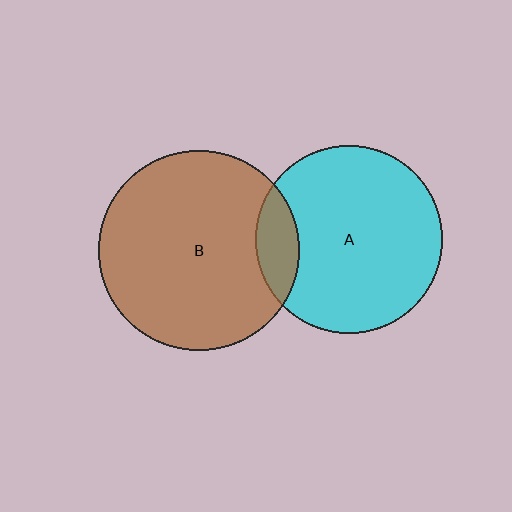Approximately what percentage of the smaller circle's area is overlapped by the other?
Approximately 15%.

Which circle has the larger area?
Circle B (brown).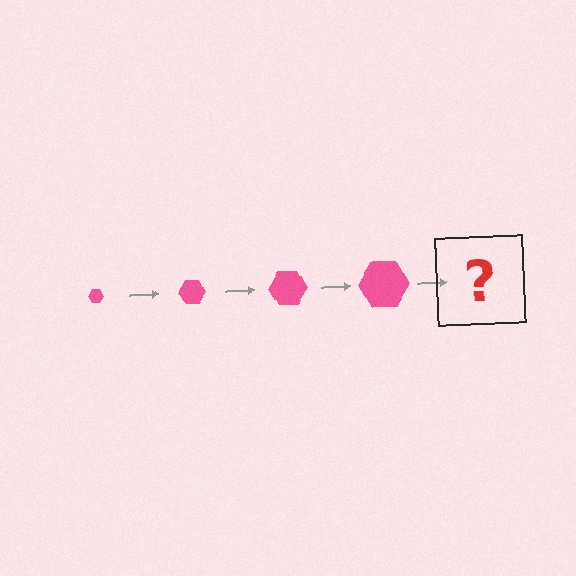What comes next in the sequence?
The next element should be a pink hexagon, larger than the previous one.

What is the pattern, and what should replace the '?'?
The pattern is that the hexagon gets progressively larger each step. The '?' should be a pink hexagon, larger than the previous one.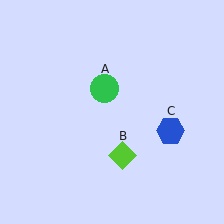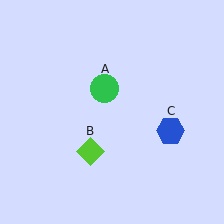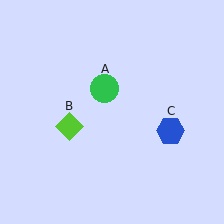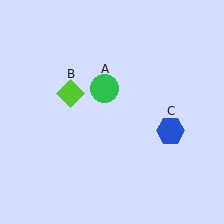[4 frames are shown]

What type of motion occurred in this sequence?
The lime diamond (object B) rotated clockwise around the center of the scene.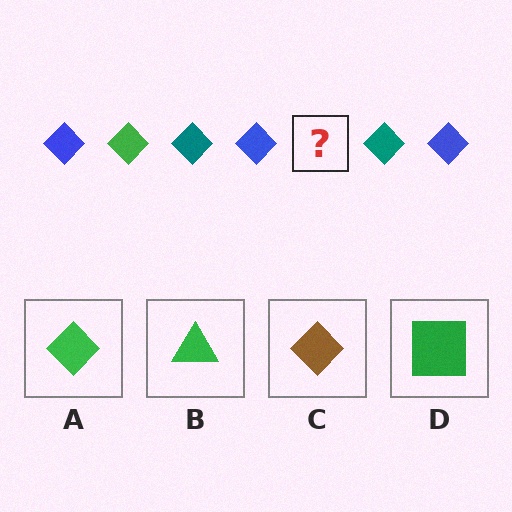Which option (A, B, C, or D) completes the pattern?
A.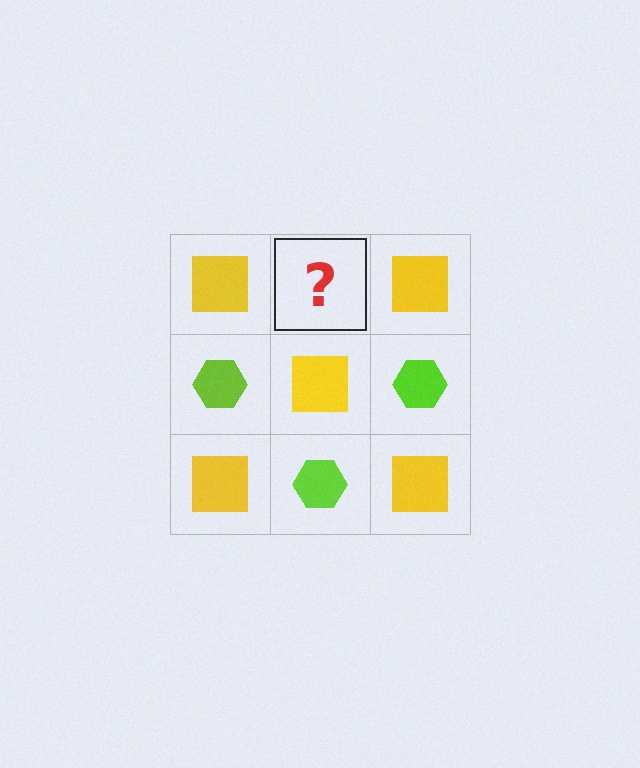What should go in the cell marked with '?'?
The missing cell should contain a lime hexagon.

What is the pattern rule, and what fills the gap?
The rule is that it alternates yellow square and lime hexagon in a checkerboard pattern. The gap should be filled with a lime hexagon.